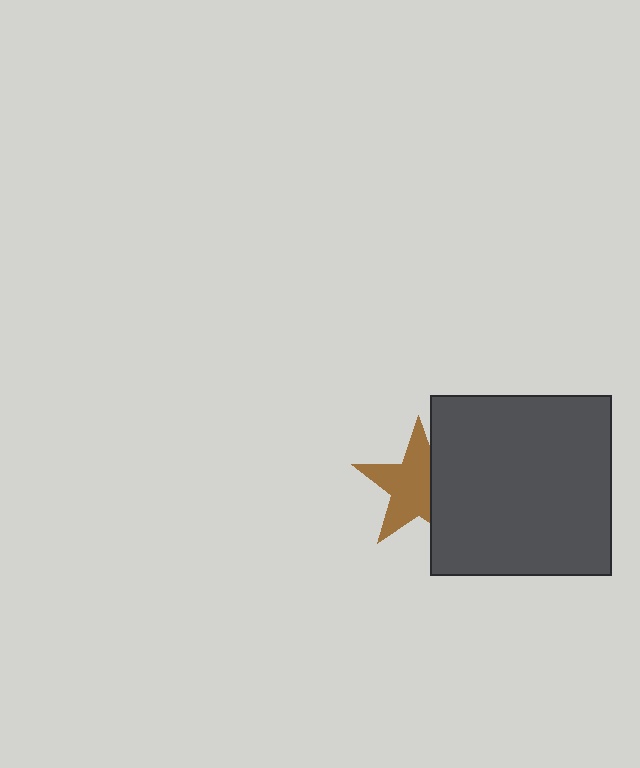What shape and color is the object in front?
The object in front is a dark gray square.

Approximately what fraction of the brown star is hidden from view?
Roughly 34% of the brown star is hidden behind the dark gray square.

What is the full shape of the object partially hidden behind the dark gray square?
The partially hidden object is a brown star.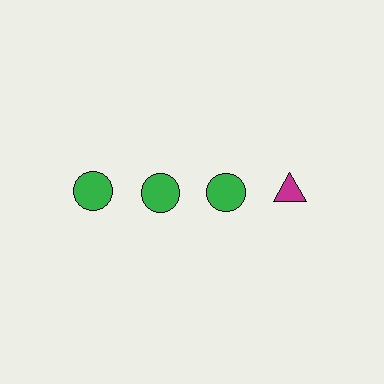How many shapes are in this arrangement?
There are 4 shapes arranged in a grid pattern.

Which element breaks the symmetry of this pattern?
The magenta triangle in the top row, second from right column breaks the symmetry. All other shapes are green circles.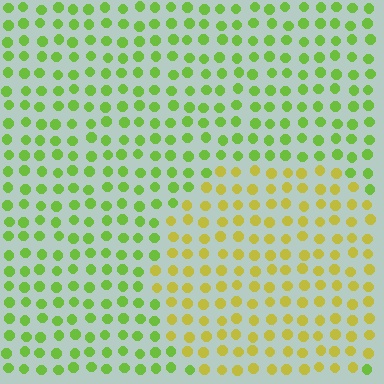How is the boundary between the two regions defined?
The boundary is defined purely by a slight shift in hue (about 40 degrees). Spacing, size, and orientation are identical on both sides.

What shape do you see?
I see a circle.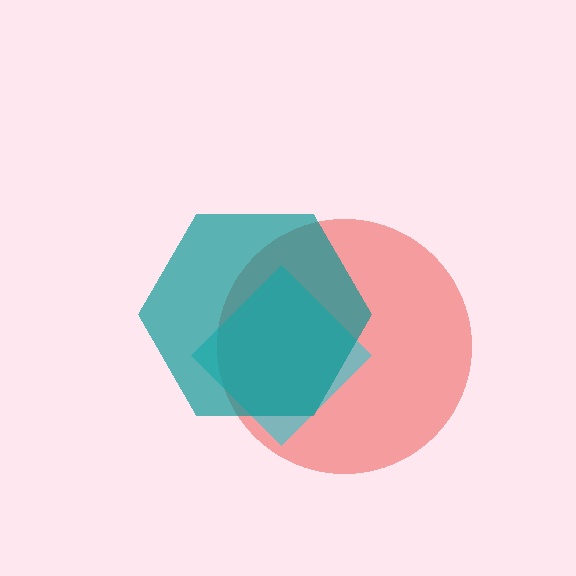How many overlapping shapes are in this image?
There are 3 overlapping shapes in the image.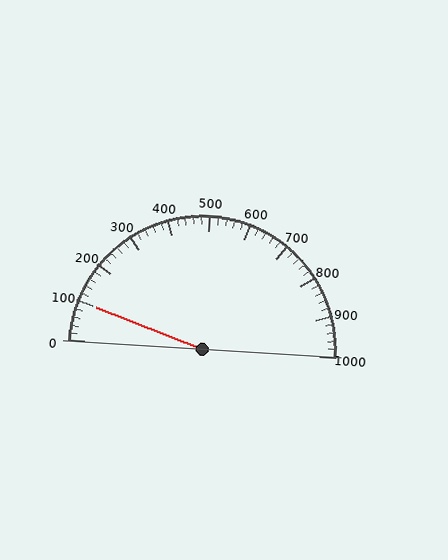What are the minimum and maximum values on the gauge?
The gauge ranges from 0 to 1000.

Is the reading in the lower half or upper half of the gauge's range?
The reading is in the lower half of the range (0 to 1000).